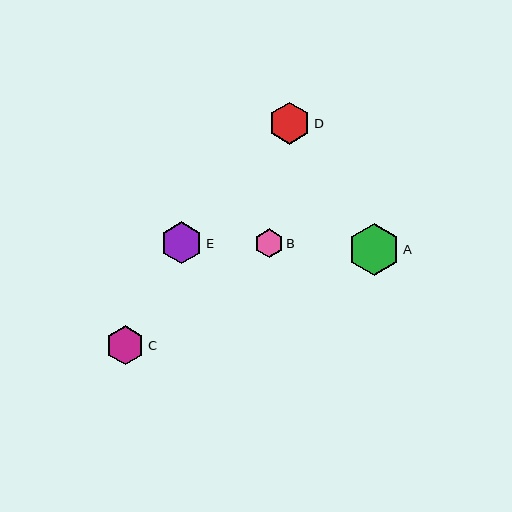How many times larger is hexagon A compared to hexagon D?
Hexagon A is approximately 1.2 times the size of hexagon D.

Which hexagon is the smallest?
Hexagon B is the smallest with a size of approximately 29 pixels.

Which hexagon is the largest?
Hexagon A is the largest with a size of approximately 52 pixels.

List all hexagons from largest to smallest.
From largest to smallest: A, D, E, C, B.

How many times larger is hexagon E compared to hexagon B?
Hexagon E is approximately 1.5 times the size of hexagon B.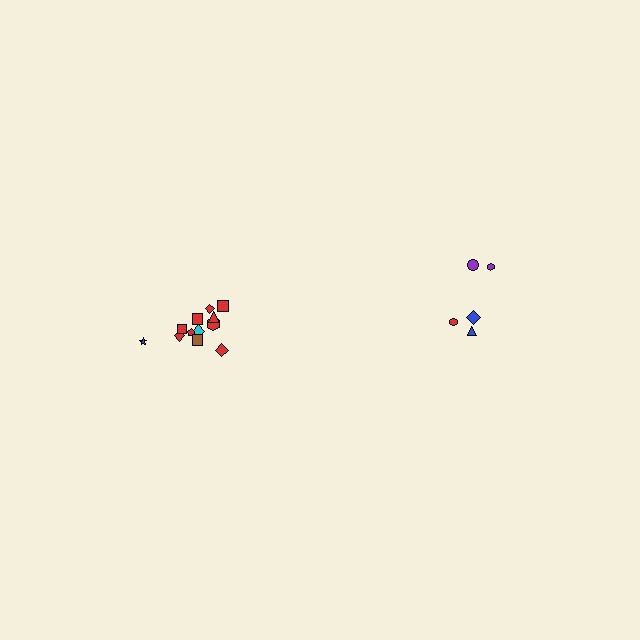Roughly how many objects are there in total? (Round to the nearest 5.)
Roughly 15 objects in total.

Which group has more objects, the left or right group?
The left group.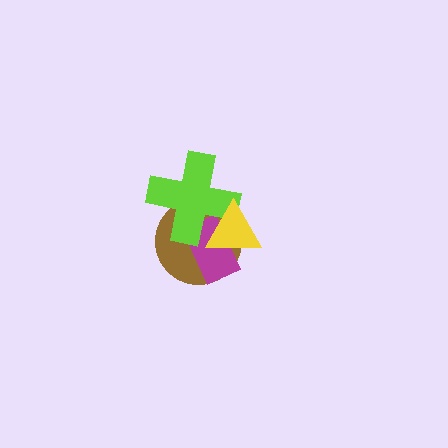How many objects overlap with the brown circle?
3 objects overlap with the brown circle.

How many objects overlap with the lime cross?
3 objects overlap with the lime cross.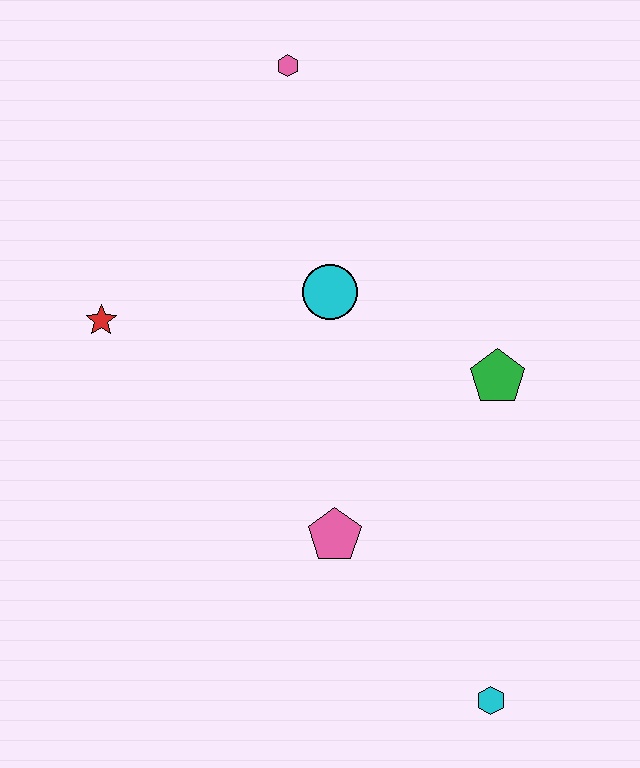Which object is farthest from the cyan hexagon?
The pink hexagon is farthest from the cyan hexagon.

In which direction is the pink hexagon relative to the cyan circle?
The pink hexagon is above the cyan circle.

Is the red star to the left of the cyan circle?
Yes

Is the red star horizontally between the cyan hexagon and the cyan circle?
No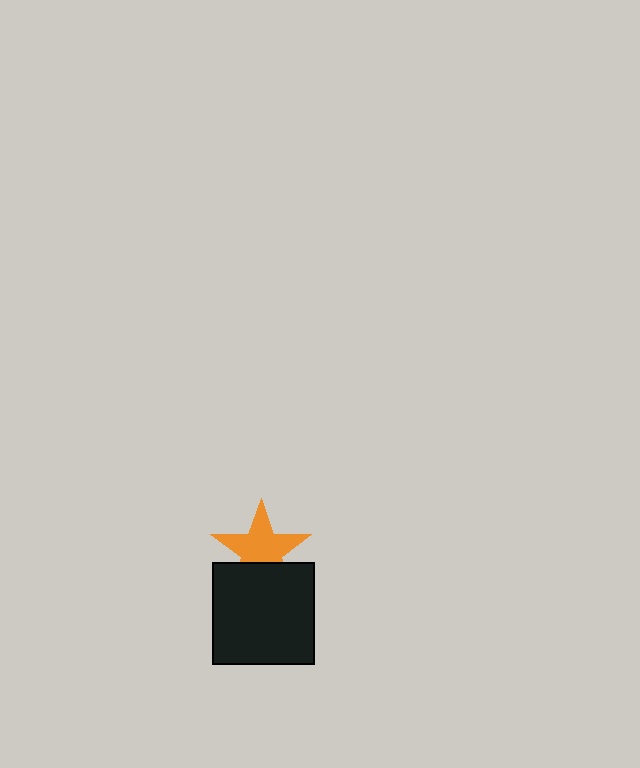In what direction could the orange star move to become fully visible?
The orange star could move up. That would shift it out from behind the black square entirely.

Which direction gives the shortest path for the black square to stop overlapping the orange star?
Moving down gives the shortest separation.